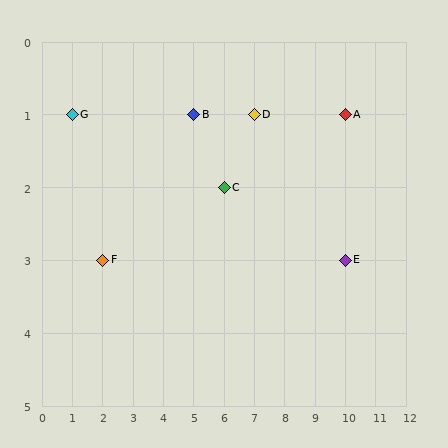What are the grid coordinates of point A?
Point A is at grid coordinates (10, 1).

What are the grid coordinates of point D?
Point D is at grid coordinates (7, 1).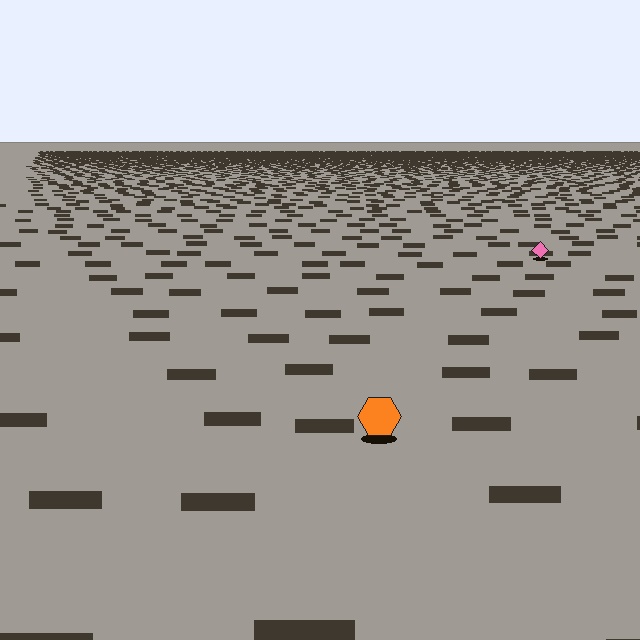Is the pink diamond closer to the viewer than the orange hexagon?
No. The orange hexagon is closer — you can tell from the texture gradient: the ground texture is coarser near it.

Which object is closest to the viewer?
The orange hexagon is closest. The texture marks near it are larger and more spread out.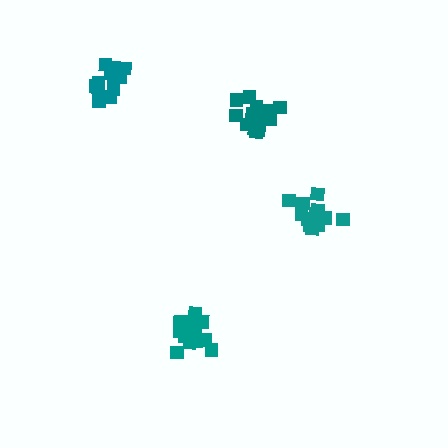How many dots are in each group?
Group 1: 13 dots, Group 2: 17 dots, Group 3: 13 dots, Group 4: 18 dots (61 total).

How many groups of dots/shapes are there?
There are 4 groups.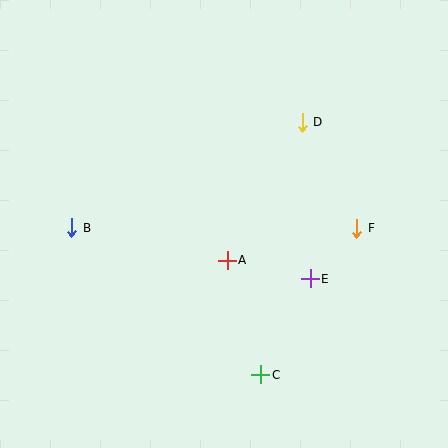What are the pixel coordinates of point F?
Point F is at (357, 228).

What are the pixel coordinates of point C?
Point C is at (261, 375).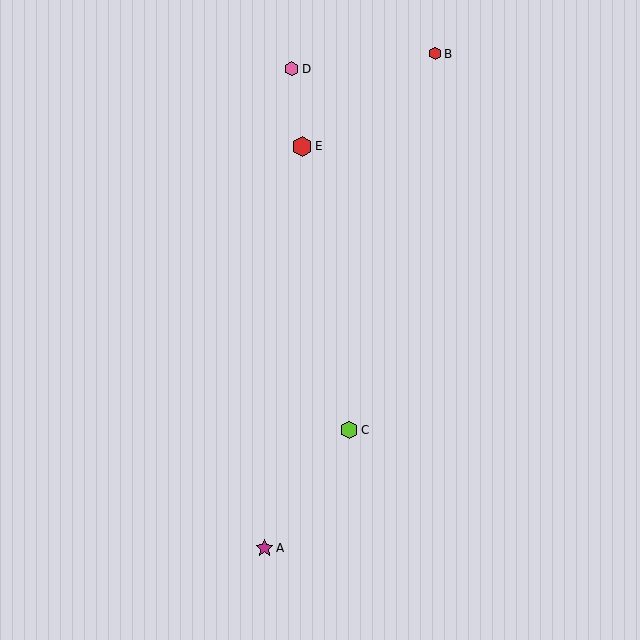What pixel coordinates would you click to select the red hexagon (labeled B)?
Click at (435, 54) to select the red hexagon B.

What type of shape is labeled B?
Shape B is a red hexagon.